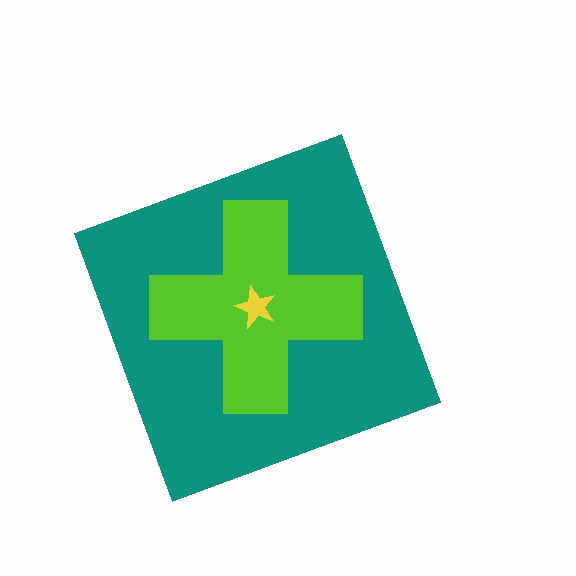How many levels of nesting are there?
3.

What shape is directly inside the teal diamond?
The lime cross.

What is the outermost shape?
The teal diamond.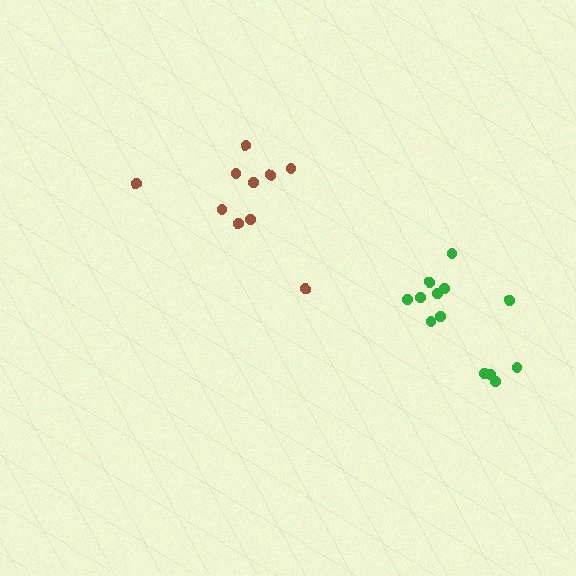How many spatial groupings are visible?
There are 2 spatial groupings.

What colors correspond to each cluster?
The clusters are colored: brown, green.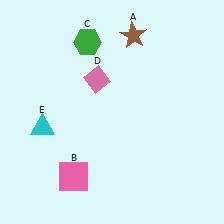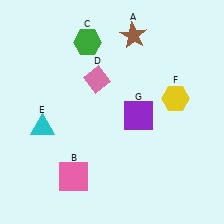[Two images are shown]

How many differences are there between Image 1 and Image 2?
There are 2 differences between the two images.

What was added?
A yellow hexagon (F), a purple square (G) were added in Image 2.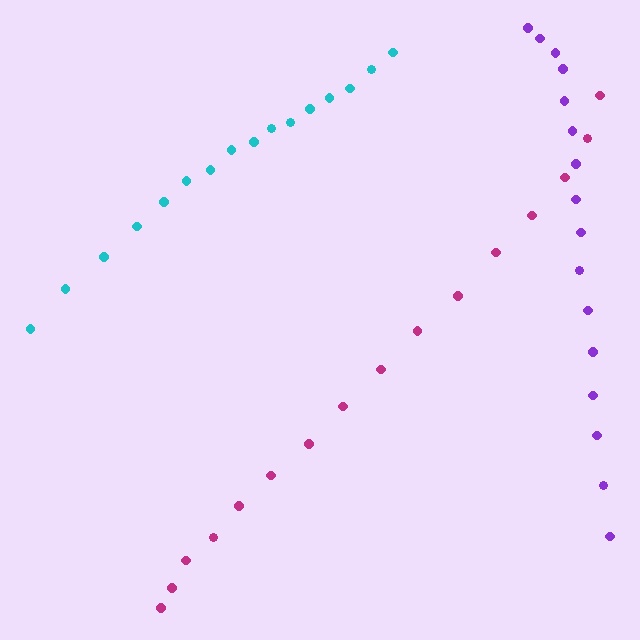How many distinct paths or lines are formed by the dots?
There are 3 distinct paths.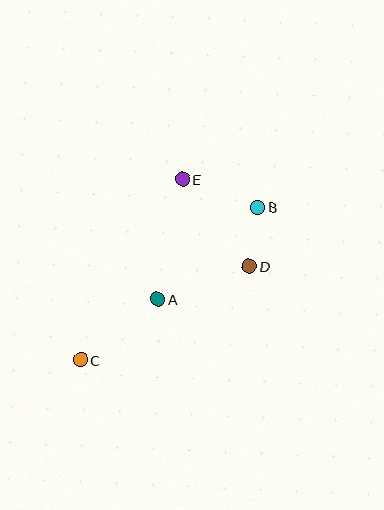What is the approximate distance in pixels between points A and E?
The distance between A and E is approximately 123 pixels.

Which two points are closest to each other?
Points B and D are closest to each other.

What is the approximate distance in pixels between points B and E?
The distance between B and E is approximately 80 pixels.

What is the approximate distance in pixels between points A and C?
The distance between A and C is approximately 98 pixels.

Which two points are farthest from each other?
Points B and C are farthest from each other.